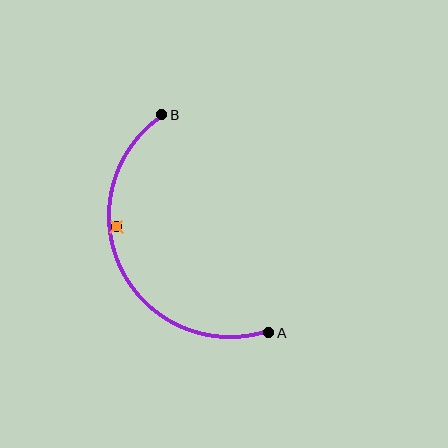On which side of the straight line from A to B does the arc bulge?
The arc bulges to the left of the straight line connecting A and B.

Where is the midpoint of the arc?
The arc midpoint is the point on the curve farthest from the straight line joining A and B. It sits to the left of that line.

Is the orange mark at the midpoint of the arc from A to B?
No — the orange mark does not lie on the arc at all. It sits slightly inside the curve.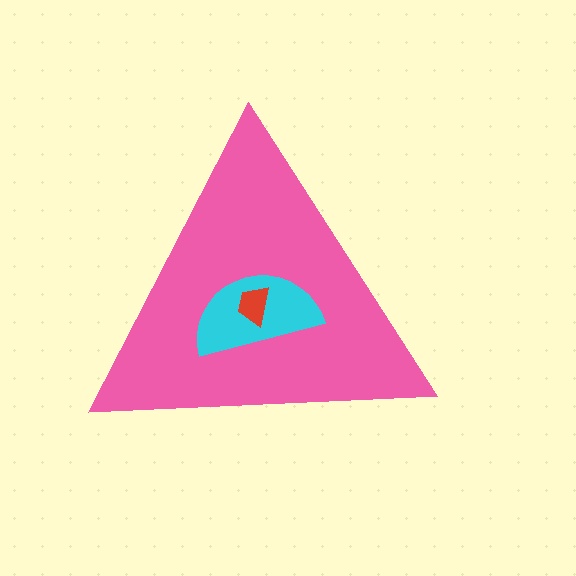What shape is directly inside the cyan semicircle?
The red trapezoid.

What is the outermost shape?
The pink triangle.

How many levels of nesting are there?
3.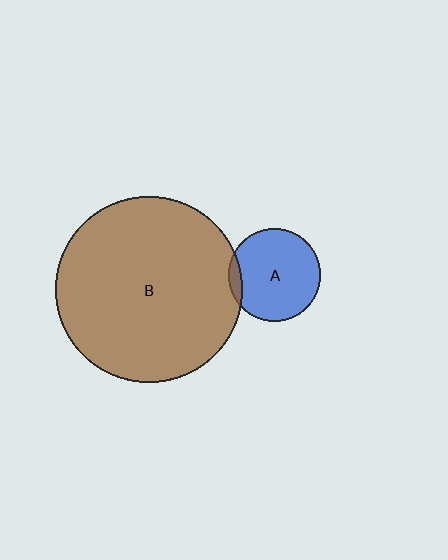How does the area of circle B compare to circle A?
Approximately 4.1 times.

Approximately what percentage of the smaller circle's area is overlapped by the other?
Approximately 5%.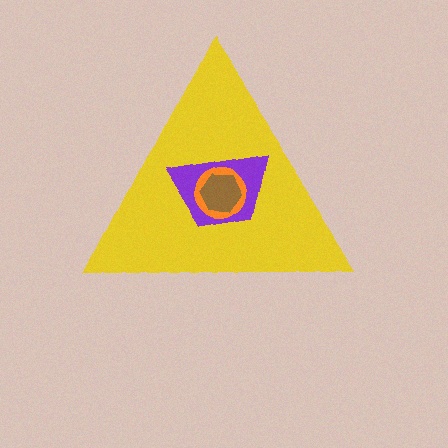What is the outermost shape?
The yellow triangle.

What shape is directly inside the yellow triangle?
The purple trapezoid.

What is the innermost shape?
The brown hexagon.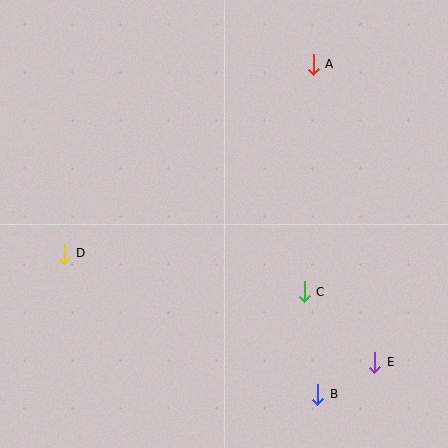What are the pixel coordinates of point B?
Point B is at (318, 394).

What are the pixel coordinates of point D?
Point D is at (64, 253).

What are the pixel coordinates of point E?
Point E is at (375, 362).